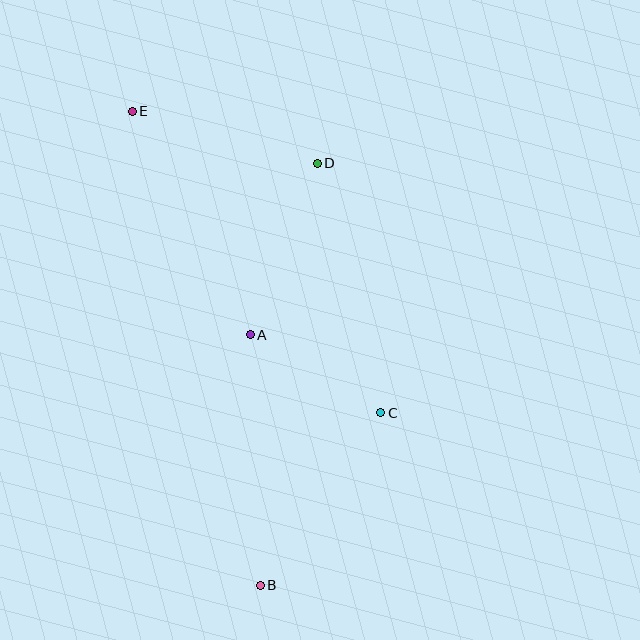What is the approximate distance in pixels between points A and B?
The distance between A and B is approximately 250 pixels.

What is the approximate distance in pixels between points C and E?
The distance between C and E is approximately 391 pixels.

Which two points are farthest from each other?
Points B and E are farthest from each other.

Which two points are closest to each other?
Points A and C are closest to each other.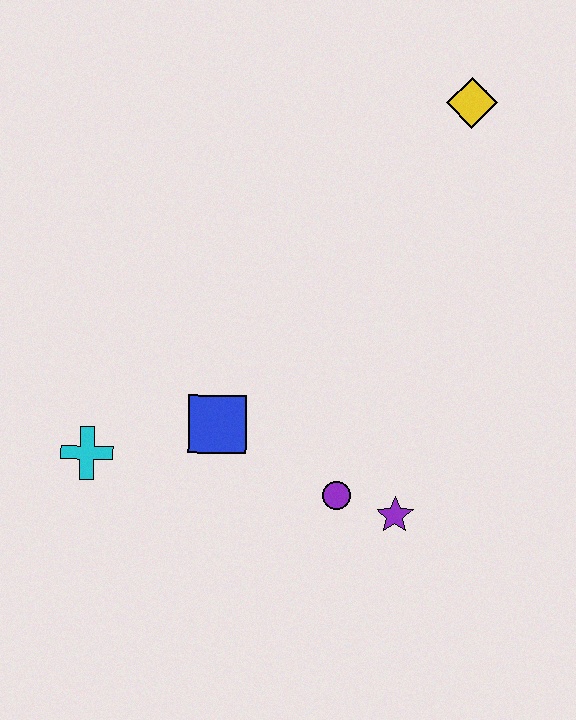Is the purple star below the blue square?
Yes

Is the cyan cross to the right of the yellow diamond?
No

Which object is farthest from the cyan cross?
The yellow diamond is farthest from the cyan cross.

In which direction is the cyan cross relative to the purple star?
The cyan cross is to the left of the purple star.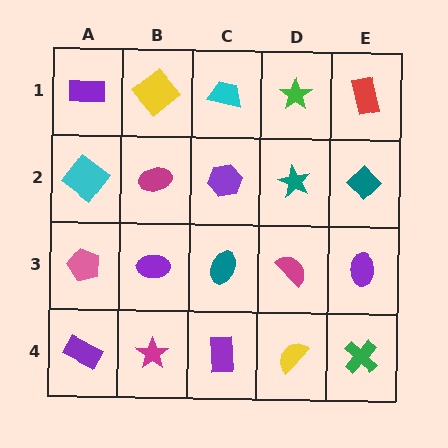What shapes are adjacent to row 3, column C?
A purple hexagon (row 2, column C), a purple rectangle (row 4, column C), a purple ellipse (row 3, column B), a magenta semicircle (row 3, column D).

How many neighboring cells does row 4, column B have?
3.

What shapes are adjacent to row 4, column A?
A pink pentagon (row 3, column A), a magenta star (row 4, column B).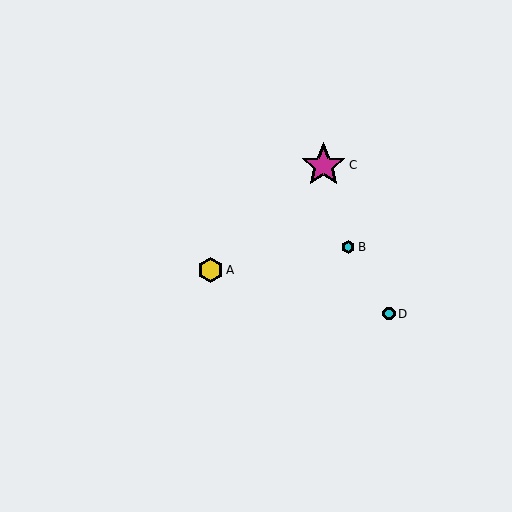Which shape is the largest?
The magenta star (labeled C) is the largest.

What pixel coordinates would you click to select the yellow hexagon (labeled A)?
Click at (211, 270) to select the yellow hexagon A.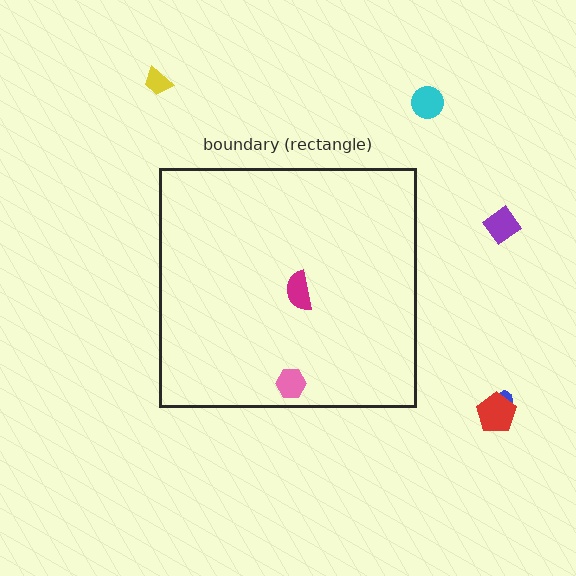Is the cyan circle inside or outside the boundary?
Outside.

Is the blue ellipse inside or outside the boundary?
Outside.